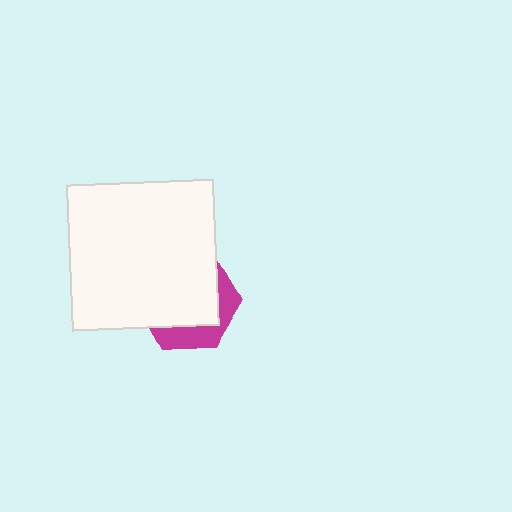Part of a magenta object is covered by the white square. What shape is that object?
It is a hexagon.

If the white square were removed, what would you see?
You would see the complete magenta hexagon.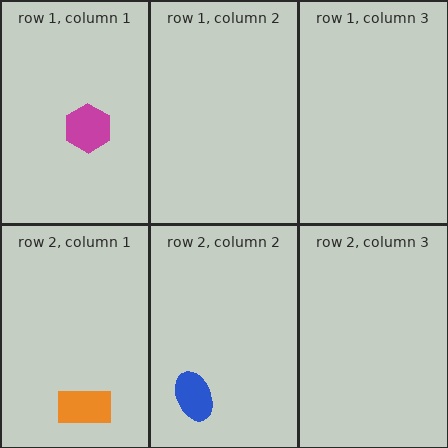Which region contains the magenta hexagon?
The row 1, column 1 region.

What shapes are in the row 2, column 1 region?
The orange rectangle.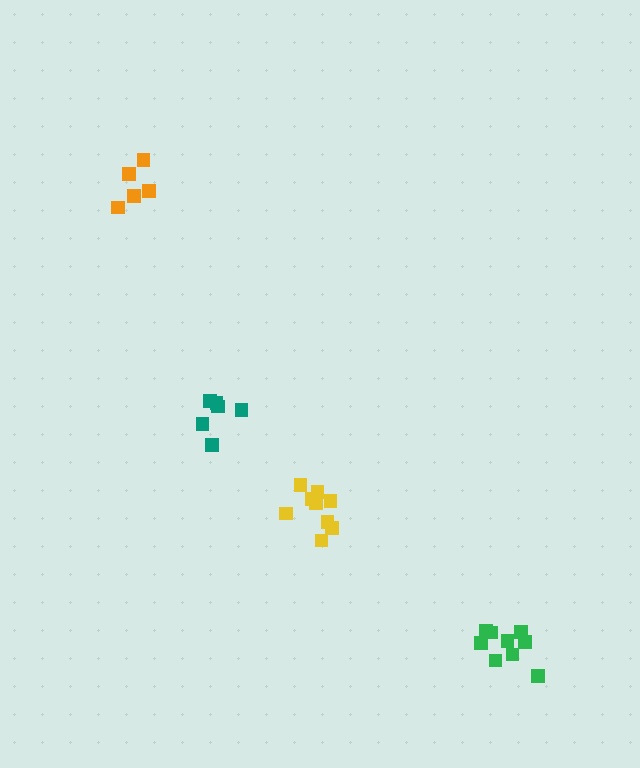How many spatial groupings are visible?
There are 4 spatial groupings.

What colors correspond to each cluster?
The clusters are colored: yellow, green, orange, teal.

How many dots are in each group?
Group 1: 9 dots, Group 2: 9 dots, Group 3: 5 dots, Group 4: 6 dots (29 total).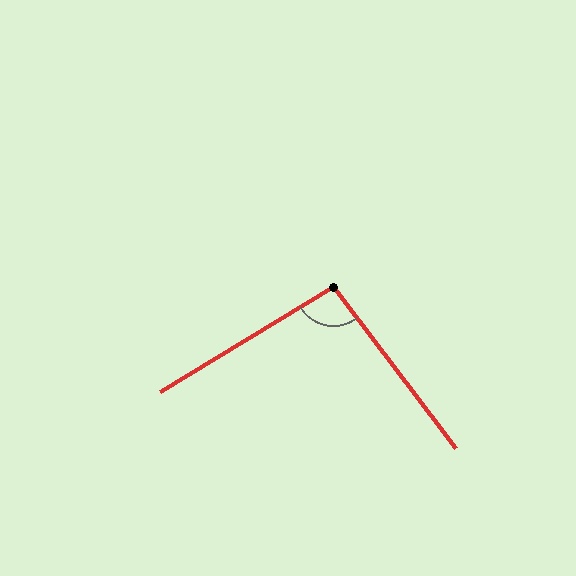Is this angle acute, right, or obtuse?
It is obtuse.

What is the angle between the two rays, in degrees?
Approximately 96 degrees.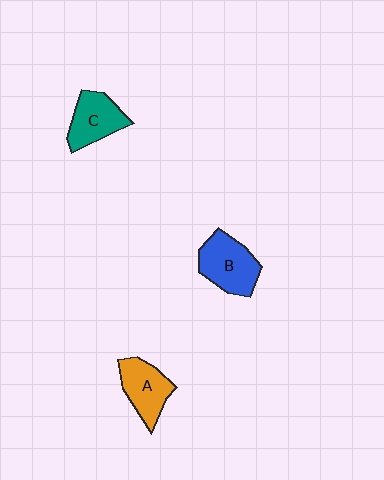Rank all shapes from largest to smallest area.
From largest to smallest: B (blue), C (teal), A (orange).